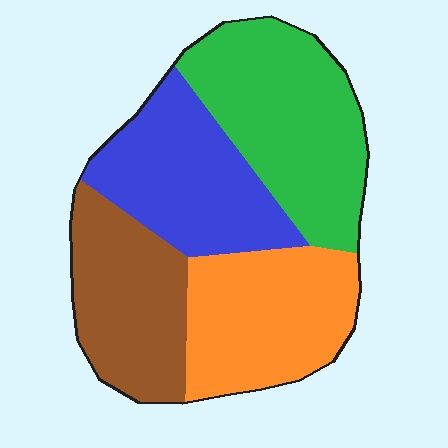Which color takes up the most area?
Green, at roughly 30%.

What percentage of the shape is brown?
Brown covers roughly 20% of the shape.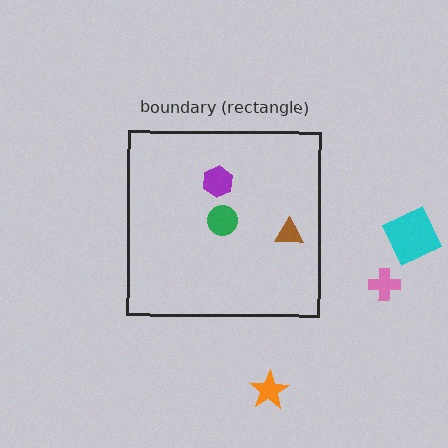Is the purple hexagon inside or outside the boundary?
Inside.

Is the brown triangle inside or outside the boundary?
Inside.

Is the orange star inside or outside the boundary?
Outside.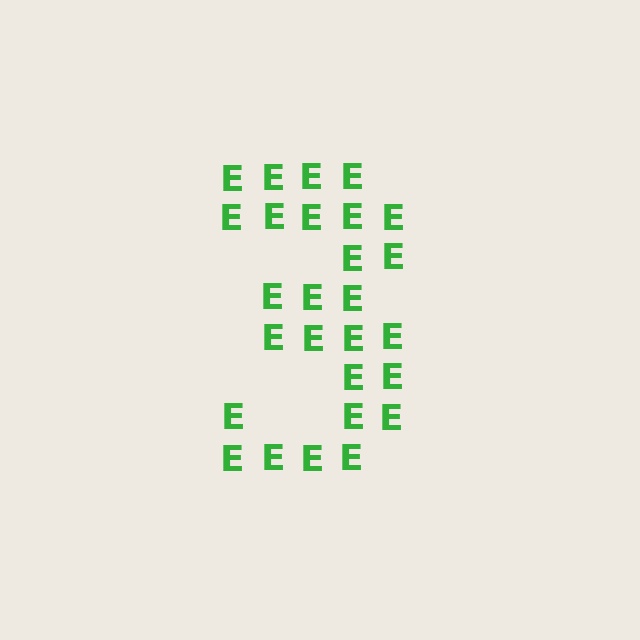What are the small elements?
The small elements are letter E's.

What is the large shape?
The large shape is the digit 3.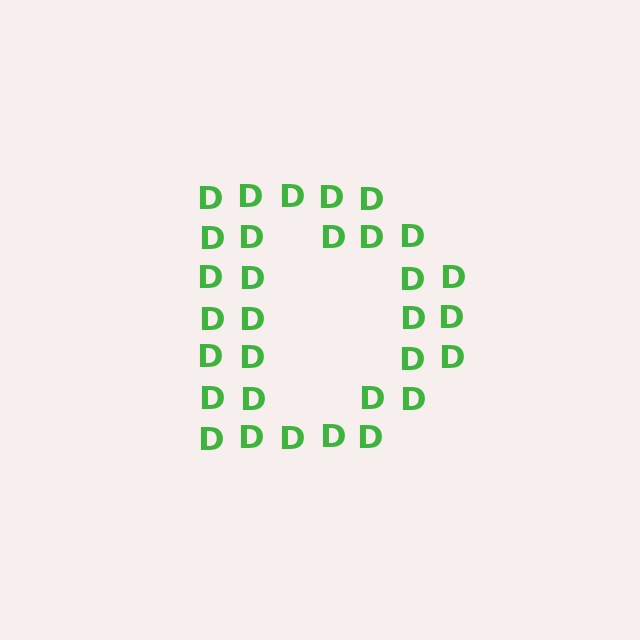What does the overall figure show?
The overall figure shows the letter D.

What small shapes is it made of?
It is made of small letter D's.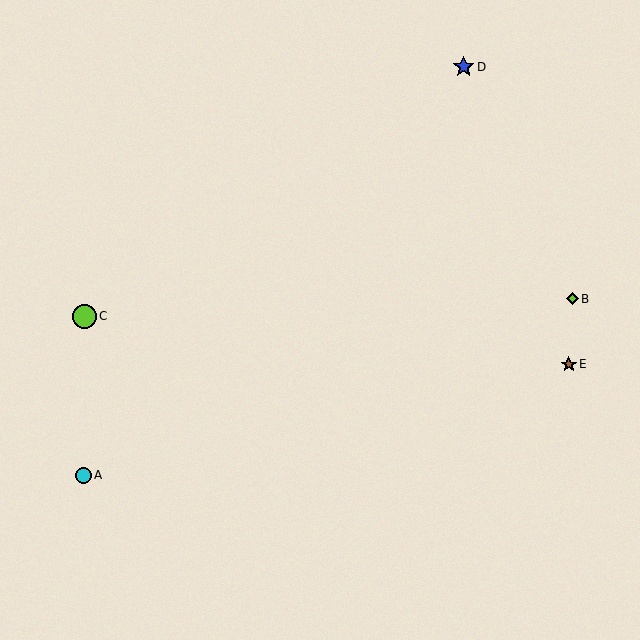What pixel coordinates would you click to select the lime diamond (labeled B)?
Click at (572, 299) to select the lime diamond B.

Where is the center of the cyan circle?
The center of the cyan circle is at (84, 475).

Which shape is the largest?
The lime circle (labeled C) is the largest.